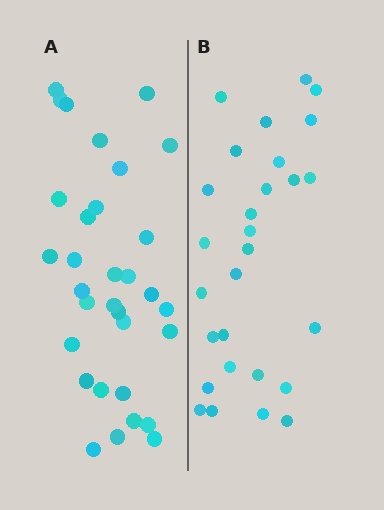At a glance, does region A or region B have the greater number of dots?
Region A (the left region) has more dots.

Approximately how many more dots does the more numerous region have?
Region A has about 4 more dots than region B.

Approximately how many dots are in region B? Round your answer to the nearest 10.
About 30 dots. (The exact count is 28, which rounds to 30.)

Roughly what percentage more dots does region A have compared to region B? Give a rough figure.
About 15% more.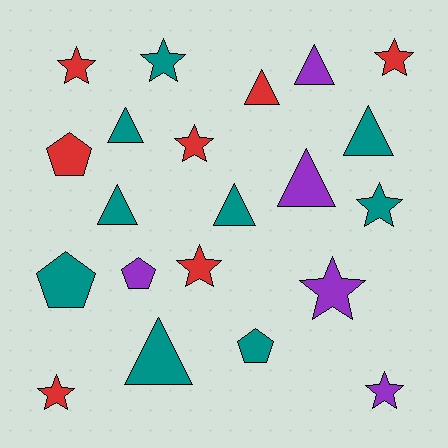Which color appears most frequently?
Teal, with 9 objects.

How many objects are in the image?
There are 21 objects.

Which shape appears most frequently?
Star, with 9 objects.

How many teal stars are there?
There are 2 teal stars.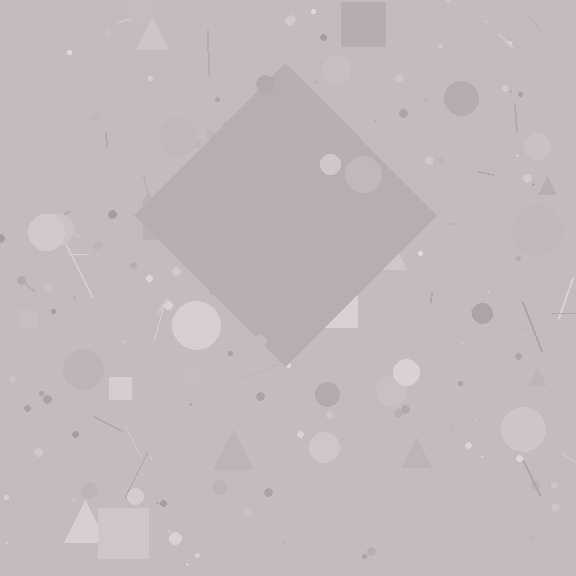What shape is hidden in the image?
A diamond is hidden in the image.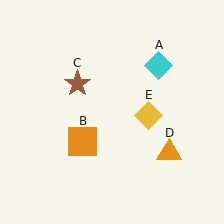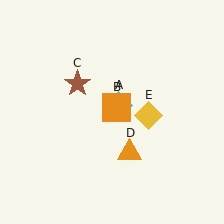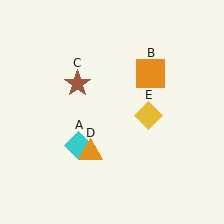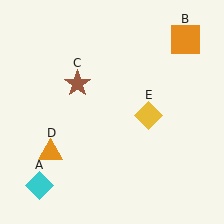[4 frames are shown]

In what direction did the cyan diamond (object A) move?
The cyan diamond (object A) moved down and to the left.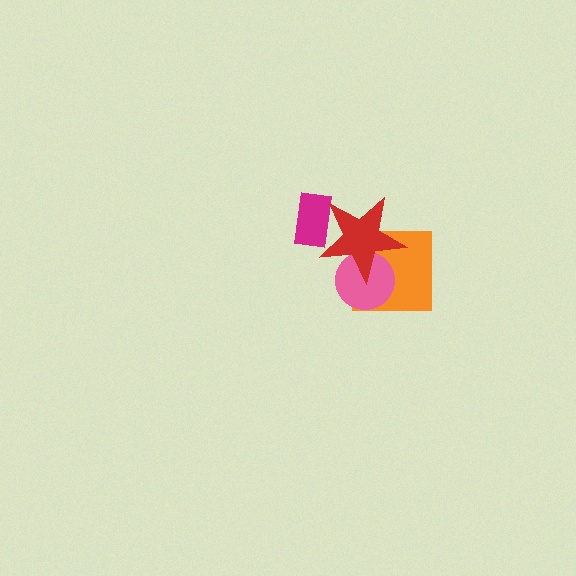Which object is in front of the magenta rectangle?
The red star is in front of the magenta rectangle.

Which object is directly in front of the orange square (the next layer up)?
The pink circle is directly in front of the orange square.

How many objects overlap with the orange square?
2 objects overlap with the orange square.